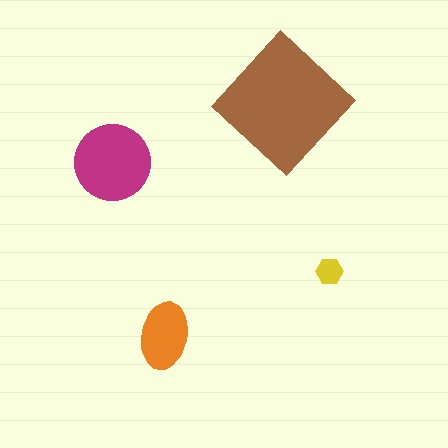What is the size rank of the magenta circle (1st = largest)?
2nd.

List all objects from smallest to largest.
The yellow hexagon, the orange ellipse, the magenta circle, the brown diamond.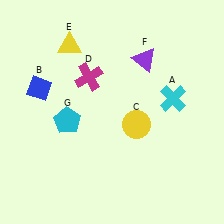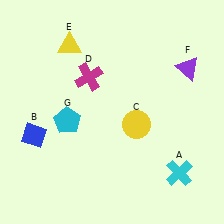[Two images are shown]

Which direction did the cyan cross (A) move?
The cyan cross (A) moved down.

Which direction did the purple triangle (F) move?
The purple triangle (F) moved right.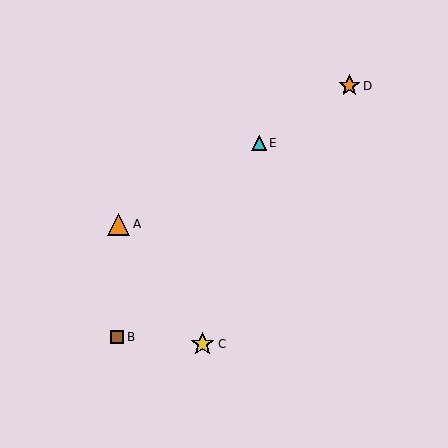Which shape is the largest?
The yellow star (labeled C) is the largest.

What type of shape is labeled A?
Shape A is an orange triangle.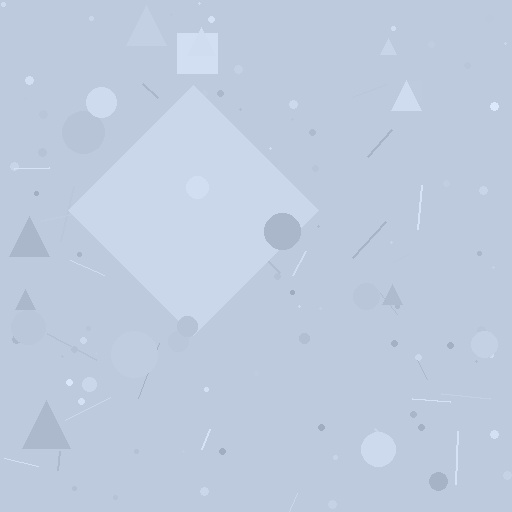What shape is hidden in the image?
A diamond is hidden in the image.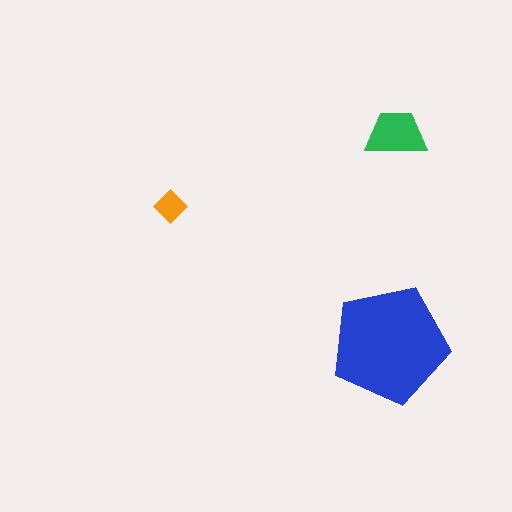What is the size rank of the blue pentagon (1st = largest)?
1st.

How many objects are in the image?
There are 3 objects in the image.